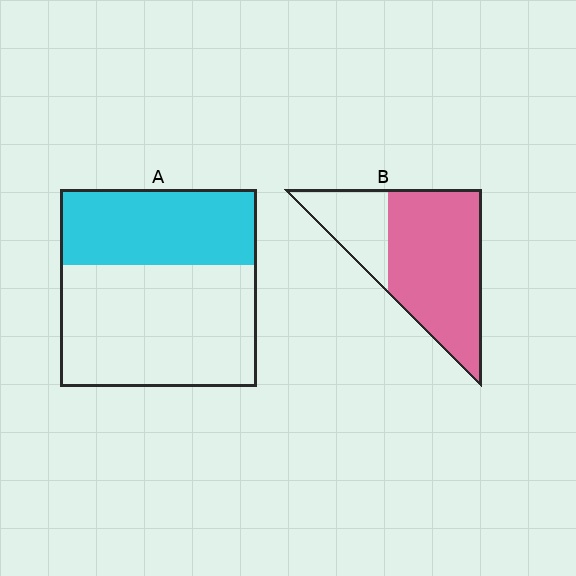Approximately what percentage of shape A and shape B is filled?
A is approximately 40% and B is approximately 70%.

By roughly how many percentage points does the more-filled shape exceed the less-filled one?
By roughly 35 percentage points (B over A).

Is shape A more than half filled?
No.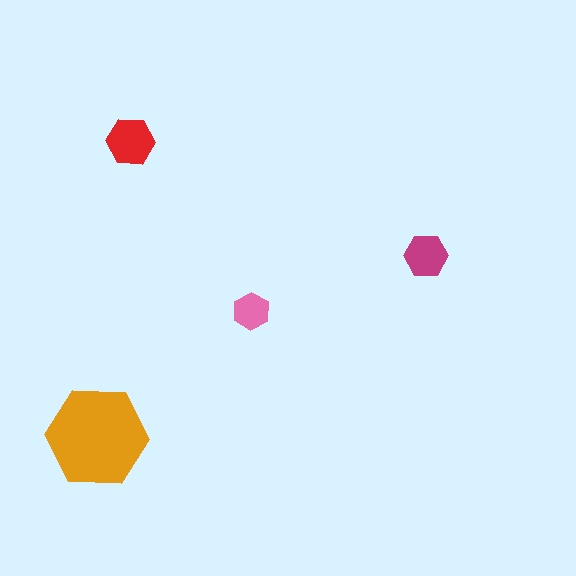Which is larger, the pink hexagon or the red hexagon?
The red one.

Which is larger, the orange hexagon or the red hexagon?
The orange one.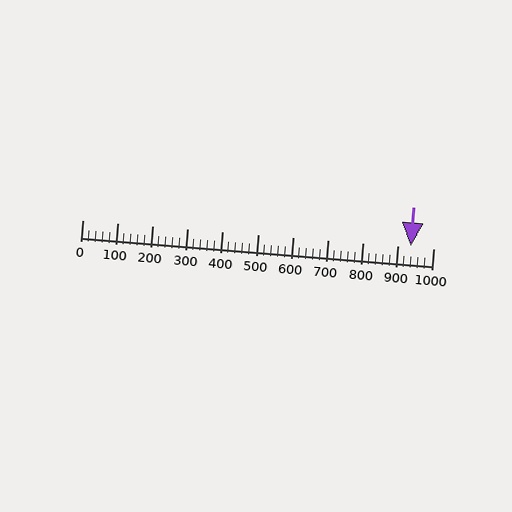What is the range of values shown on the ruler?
The ruler shows values from 0 to 1000.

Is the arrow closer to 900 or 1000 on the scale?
The arrow is closer to 900.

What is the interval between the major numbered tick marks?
The major tick marks are spaced 100 units apart.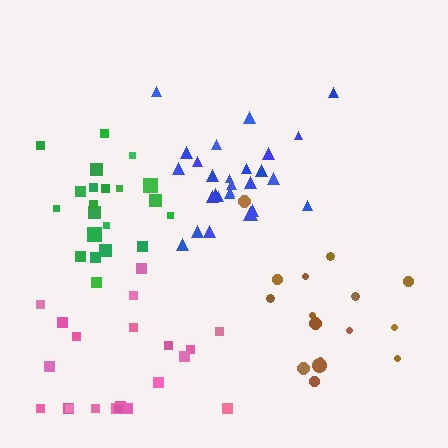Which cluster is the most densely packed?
Green.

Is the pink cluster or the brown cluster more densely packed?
Brown.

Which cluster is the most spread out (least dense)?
Pink.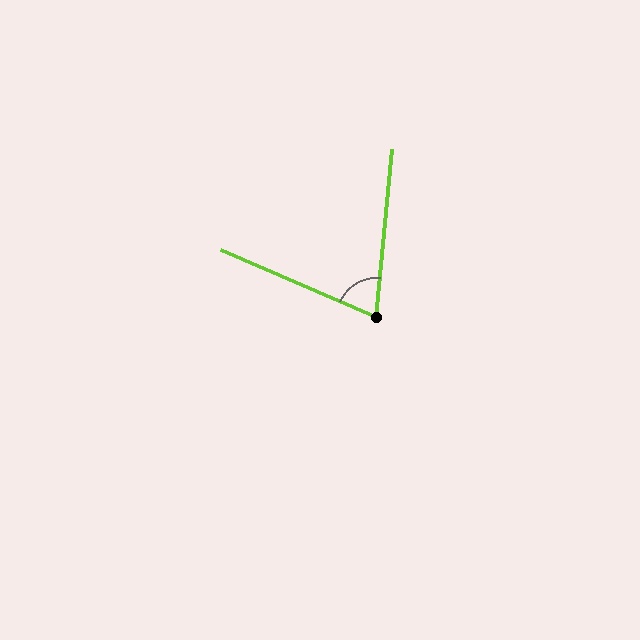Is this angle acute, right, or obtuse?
It is acute.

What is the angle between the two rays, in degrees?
Approximately 72 degrees.